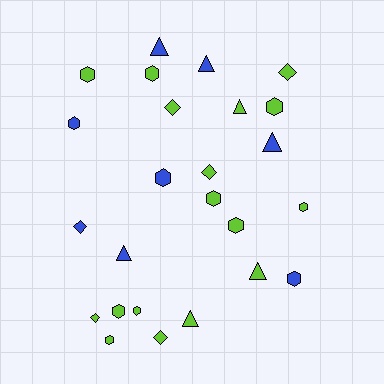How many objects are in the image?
There are 25 objects.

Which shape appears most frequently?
Hexagon, with 12 objects.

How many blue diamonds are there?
There is 1 blue diamond.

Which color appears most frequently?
Lime, with 17 objects.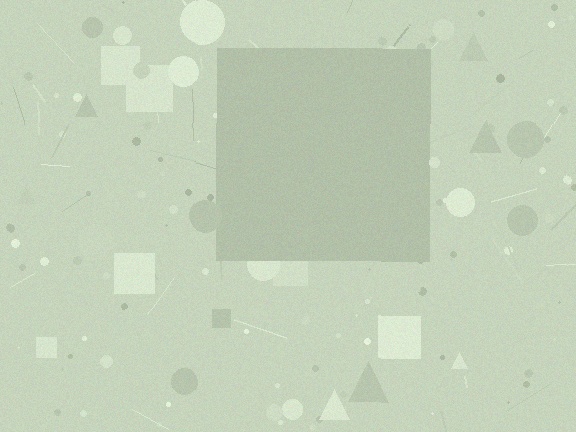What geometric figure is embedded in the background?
A square is embedded in the background.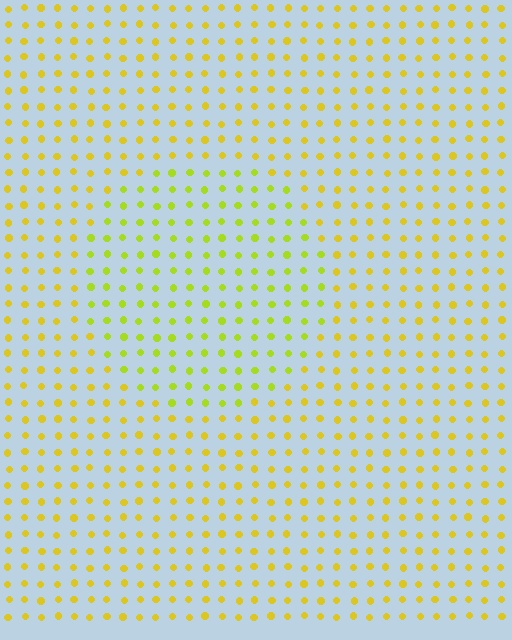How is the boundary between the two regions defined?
The boundary is defined purely by a slight shift in hue (about 25 degrees). Spacing, size, and orientation are identical on both sides.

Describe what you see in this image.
The image is filled with small yellow elements in a uniform arrangement. A circle-shaped region is visible where the elements are tinted to a slightly different hue, forming a subtle color boundary.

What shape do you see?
I see a circle.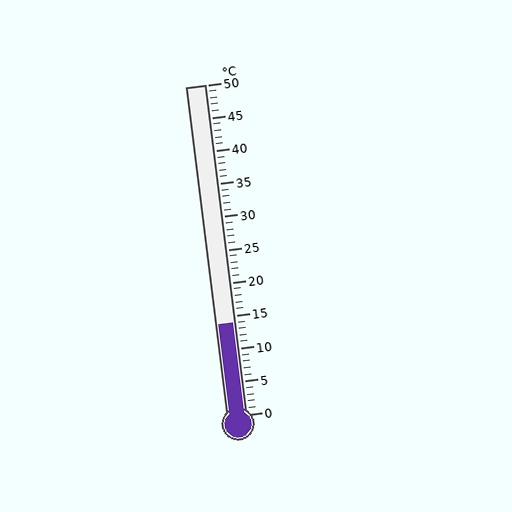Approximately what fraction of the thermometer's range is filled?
The thermometer is filled to approximately 30% of its range.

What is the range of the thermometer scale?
The thermometer scale ranges from 0°C to 50°C.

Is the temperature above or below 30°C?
The temperature is below 30°C.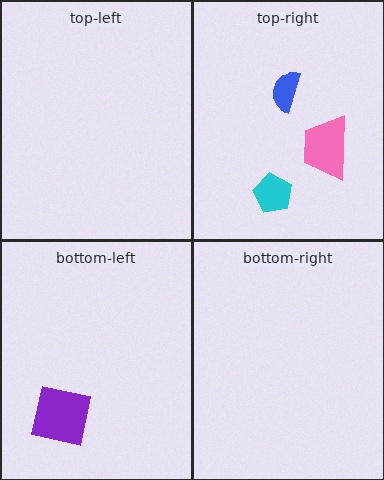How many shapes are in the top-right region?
3.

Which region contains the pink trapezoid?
The top-right region.